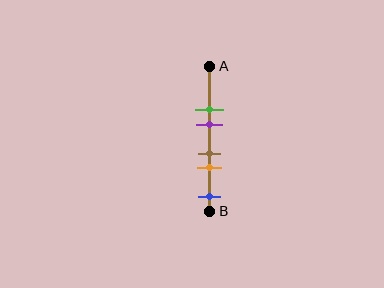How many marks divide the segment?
There are 5 marks dividing the segment.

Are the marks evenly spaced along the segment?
No, the marks are not evenly spaced.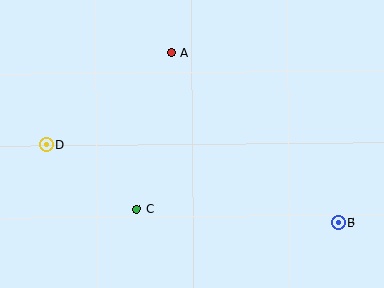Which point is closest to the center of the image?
Point C at (136, 210) is closest to the center.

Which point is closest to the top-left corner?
Point D is closest to the top-left corner.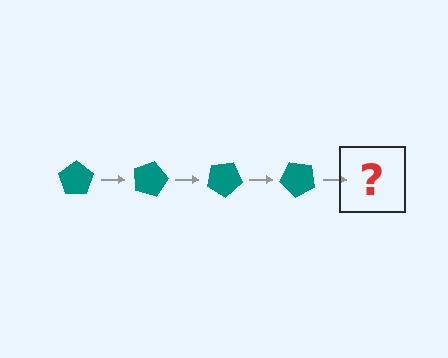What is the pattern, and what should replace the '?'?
The pattern is that the pentagon rotates 15 degrees each step. The '?' should be a teal pentagon rotated 60 degrees.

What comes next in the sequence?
The next element should be a teal pentagon rotated 60 degrees.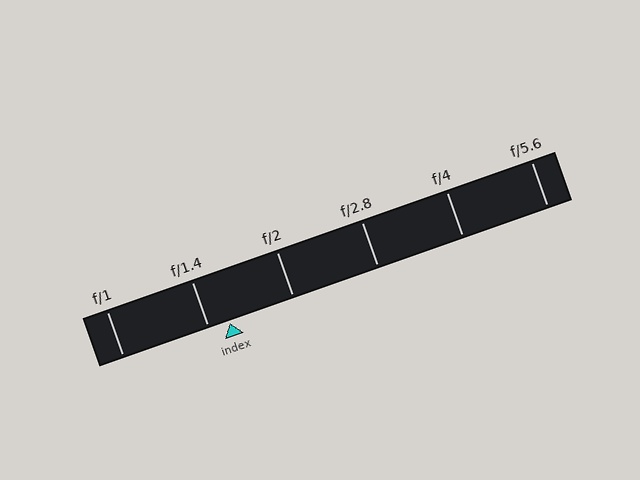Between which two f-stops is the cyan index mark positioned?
The index mark is between f/1.4 and f/2.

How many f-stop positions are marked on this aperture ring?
There are 6 f-stop positions marked.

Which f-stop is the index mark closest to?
The index mark is closest to f/1.4.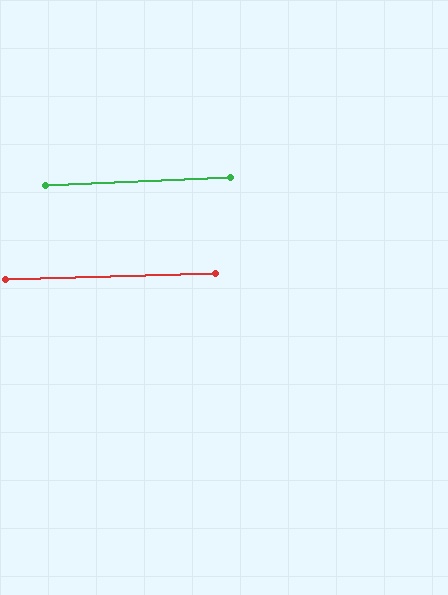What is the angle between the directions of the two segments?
Approximately 1 degree.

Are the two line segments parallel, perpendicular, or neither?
Parallel — their directions differ by only 0.6°.